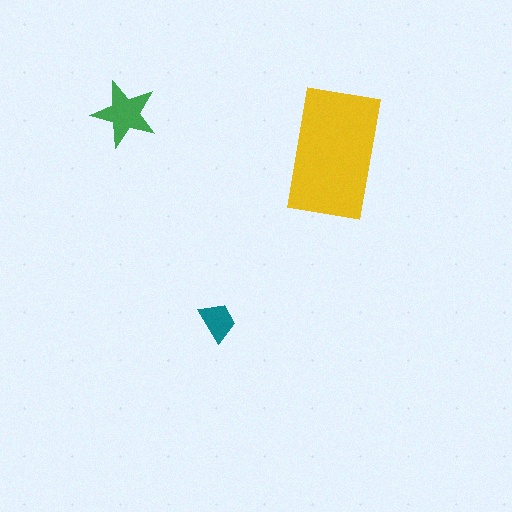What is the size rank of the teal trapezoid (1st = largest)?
3rd.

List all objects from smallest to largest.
The teal trapezoid, the green star, the yellow rectangle.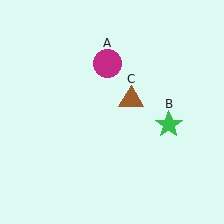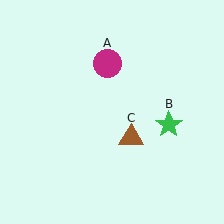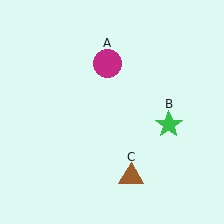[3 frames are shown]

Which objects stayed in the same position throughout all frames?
Magenta circle (object A) and green star (object B) remained stationary.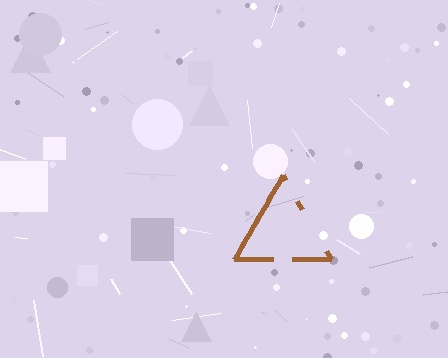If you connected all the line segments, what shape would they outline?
They would outline a triangle.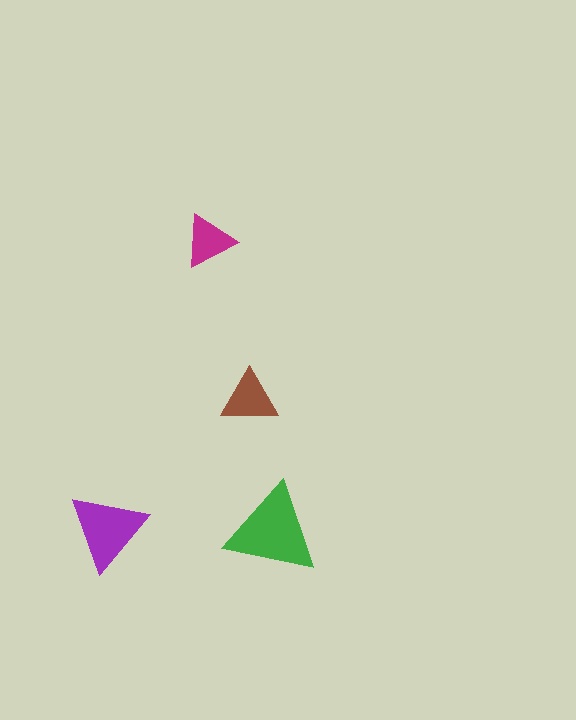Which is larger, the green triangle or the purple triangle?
The green one.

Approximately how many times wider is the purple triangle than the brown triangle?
About 1.5 times wider.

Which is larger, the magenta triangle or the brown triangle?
The brown one.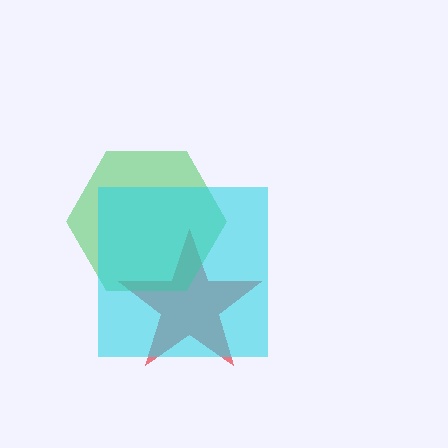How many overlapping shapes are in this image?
There are 3 overlapping shapes in the image.